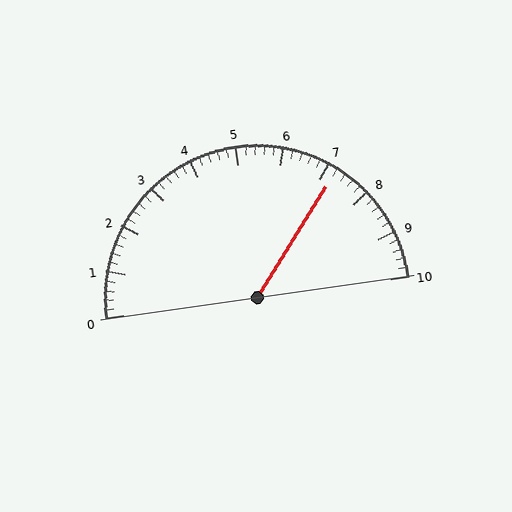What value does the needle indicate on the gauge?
The needle indicates approximately 7.2.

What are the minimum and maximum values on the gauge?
The gauge ranges from 0 to 10.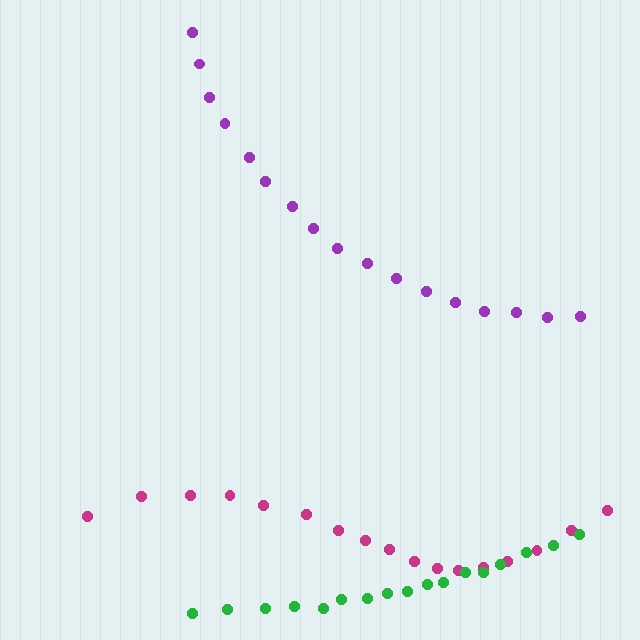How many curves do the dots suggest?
There are 3 distinct paths.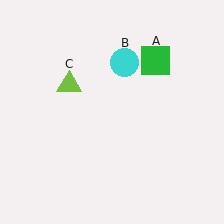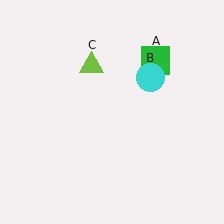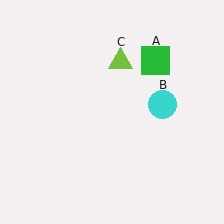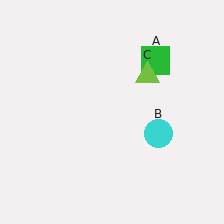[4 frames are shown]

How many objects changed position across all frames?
2 objects changed position: cyan circle (object B), lime triangle (object C).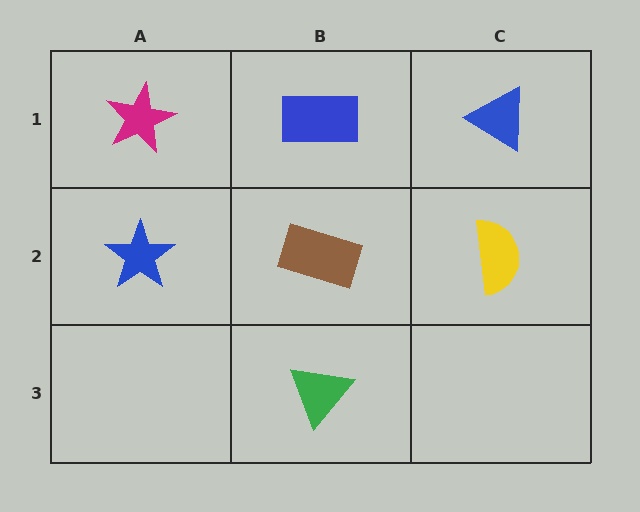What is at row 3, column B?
A green triangle.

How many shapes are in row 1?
3 shapes.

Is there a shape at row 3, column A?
No, that cell is empty.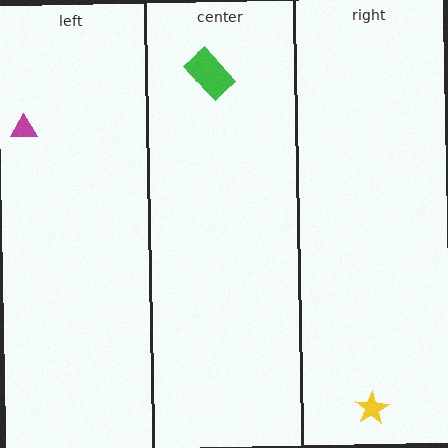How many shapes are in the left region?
1.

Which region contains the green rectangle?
The center region.